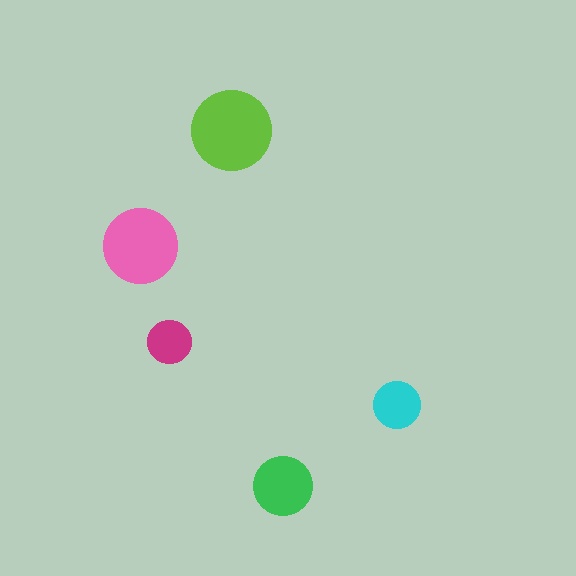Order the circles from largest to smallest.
the lime one, the pink one, the green one, the cyan one, the magenta one.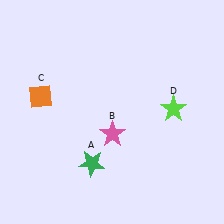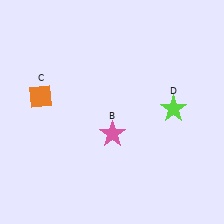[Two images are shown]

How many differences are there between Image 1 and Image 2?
There is 1 difference between the two images.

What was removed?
The green star (A) was removed in Image 2.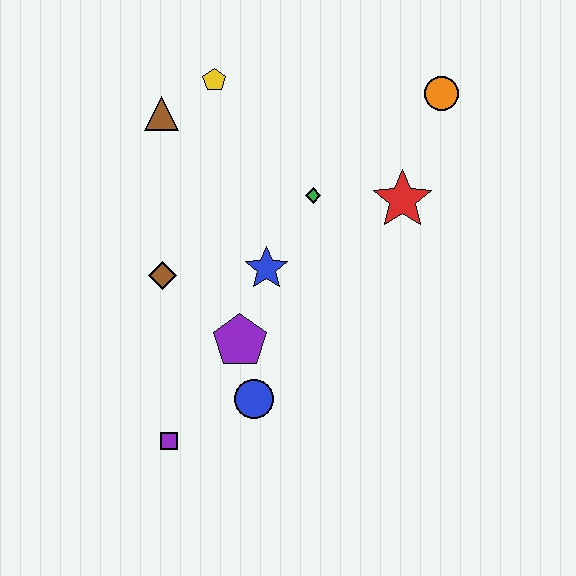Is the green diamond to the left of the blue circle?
No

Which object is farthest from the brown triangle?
The purple square is farthest from the brown triangle.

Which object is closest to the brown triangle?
The yellow pentagon is closest to the brown triangle.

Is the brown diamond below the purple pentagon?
No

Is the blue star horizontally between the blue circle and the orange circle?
Yes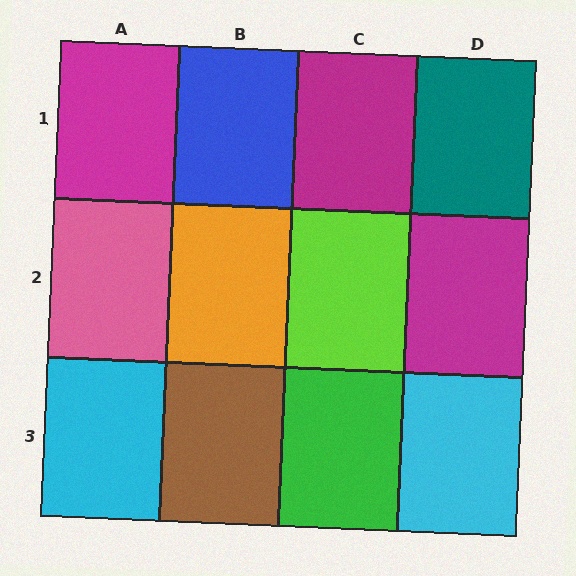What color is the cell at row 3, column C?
Green.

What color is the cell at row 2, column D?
Magenta.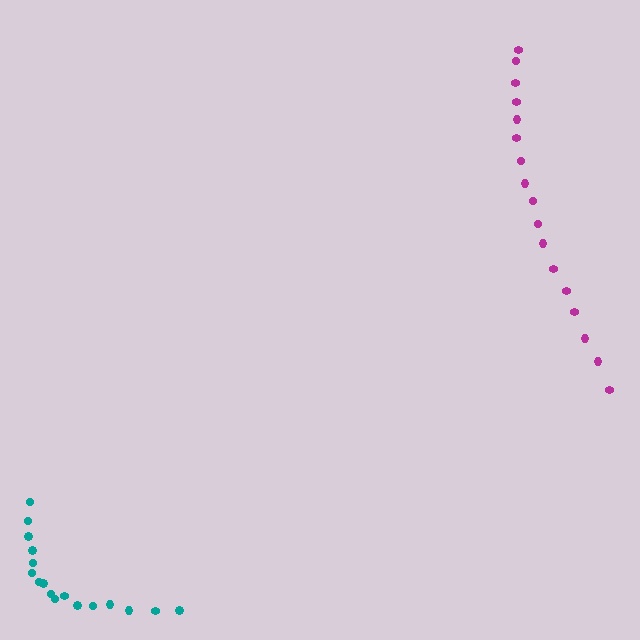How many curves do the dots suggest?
There are 2 distinct paths.